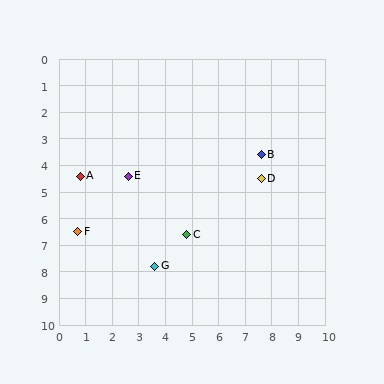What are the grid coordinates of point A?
Point A is at approximately (0.8, 4.4).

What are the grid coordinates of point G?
Point G is at approximately (3.6, 7.8).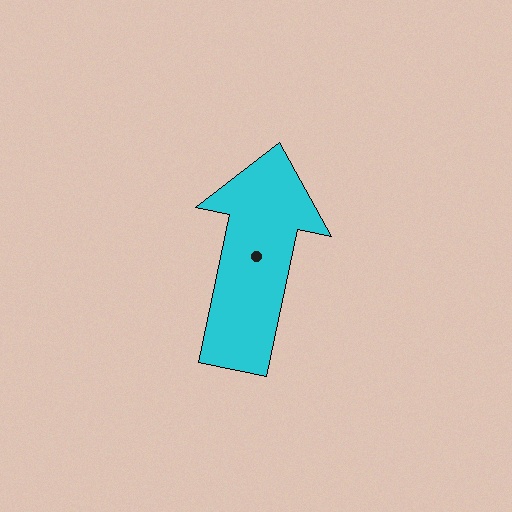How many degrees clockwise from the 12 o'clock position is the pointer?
Approximately 12 degrees.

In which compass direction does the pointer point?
North.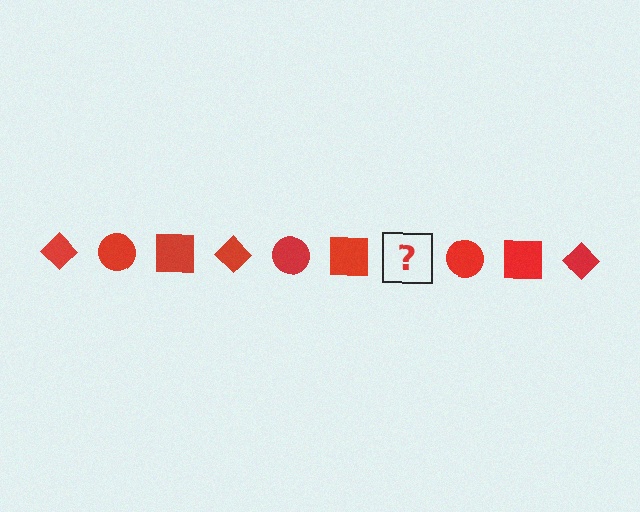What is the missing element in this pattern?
The missing element is a red diamond.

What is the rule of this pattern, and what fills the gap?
The rule is that the pattern cycles through diamond, circle, square shapes in red. The gap should be filled with a red diamond.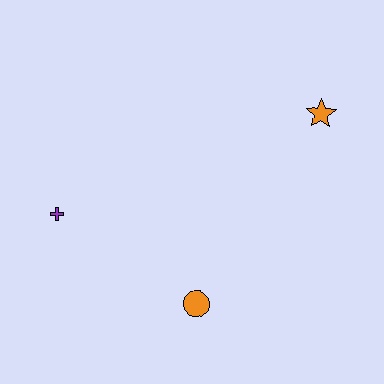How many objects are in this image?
There are 3 objects.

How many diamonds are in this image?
There are no diamonds.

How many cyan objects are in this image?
There are no cyan objects.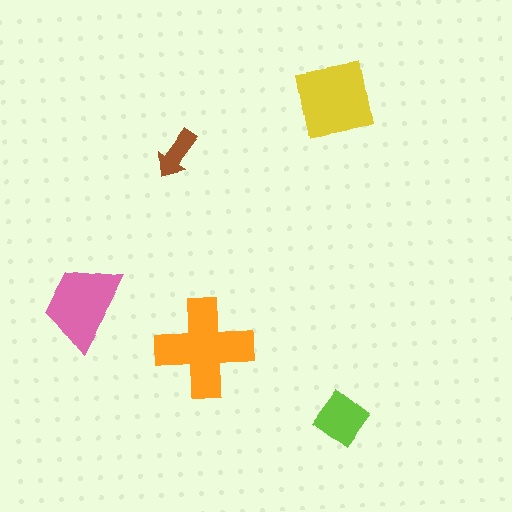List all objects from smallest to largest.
The brown arrow, the lime diamond, the pink trapezoid, the yellow square, the orange cross.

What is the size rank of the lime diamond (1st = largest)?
4th.